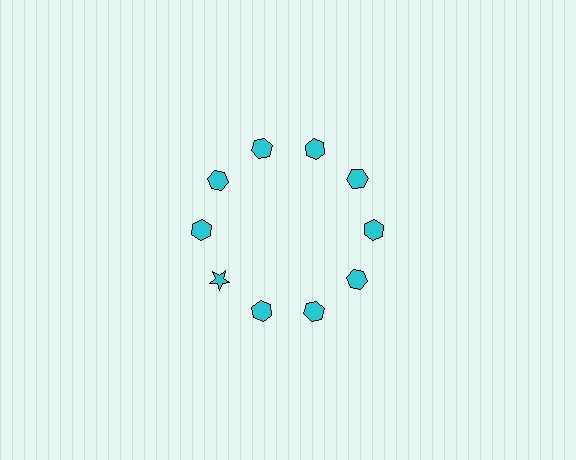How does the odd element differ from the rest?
It has a different shape: star instead of hexagon.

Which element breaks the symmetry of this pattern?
The cyan star at roughly the 8 o'clock position breaks the symmetry. All other shapes are cyan hexagons.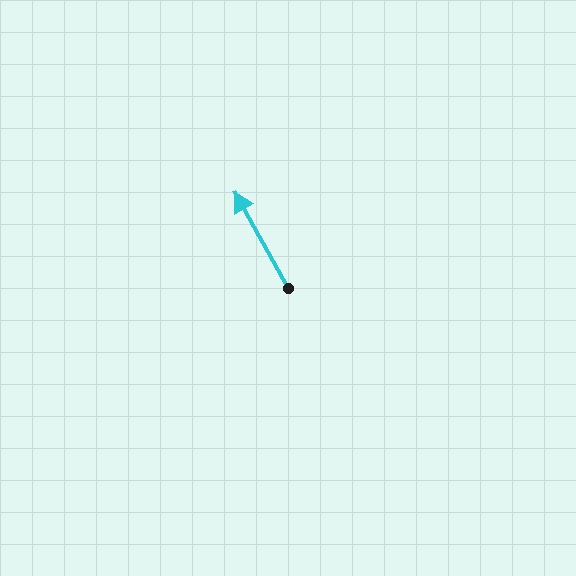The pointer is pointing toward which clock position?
Roughly 11 o'clock.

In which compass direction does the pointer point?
Northwest.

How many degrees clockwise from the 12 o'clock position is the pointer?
Approximately 331 degrees.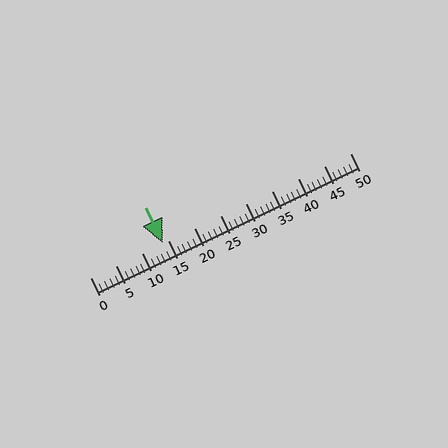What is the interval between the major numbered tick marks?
The major tick marks are spaced 5 units apart.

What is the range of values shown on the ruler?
The ruler shows values from 0 to 50.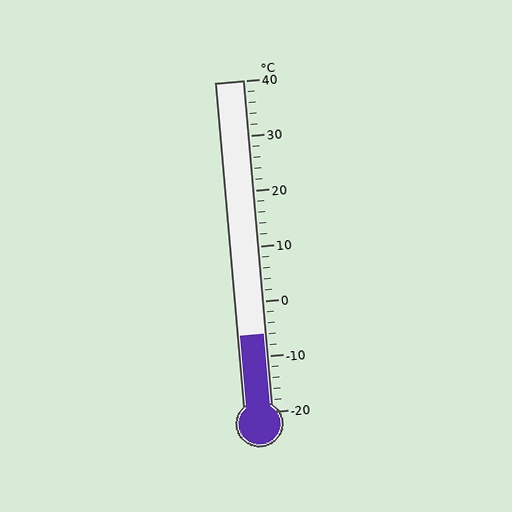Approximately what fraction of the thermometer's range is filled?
The thermometer is filled to approximately 25% of its range.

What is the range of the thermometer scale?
The thermometer scale ranges from -20°C to 40°C.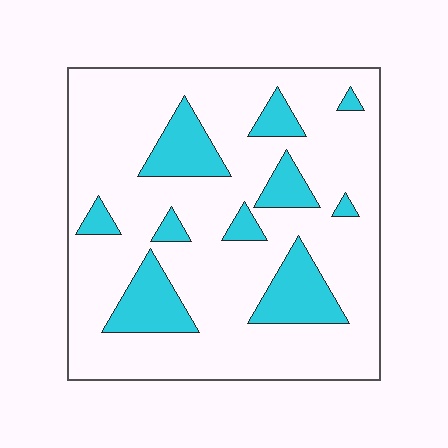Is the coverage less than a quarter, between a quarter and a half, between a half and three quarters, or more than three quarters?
Less than a quarter.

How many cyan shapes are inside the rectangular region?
10.